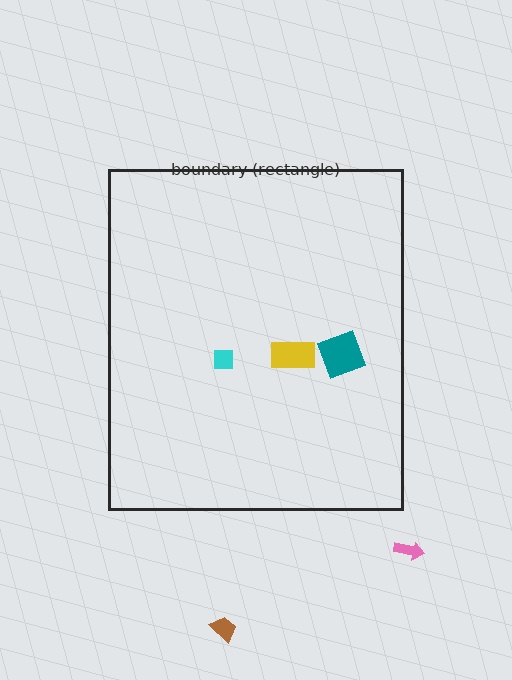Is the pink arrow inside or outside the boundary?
Outside.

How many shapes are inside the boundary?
3 inside, 2 outside.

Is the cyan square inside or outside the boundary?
Inside.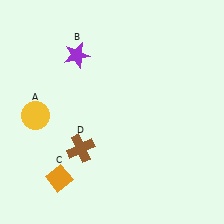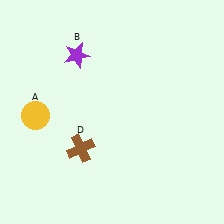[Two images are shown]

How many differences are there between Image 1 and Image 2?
There is 1 difference between the two images.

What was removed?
The orange diamond (C) was removed in Image 2.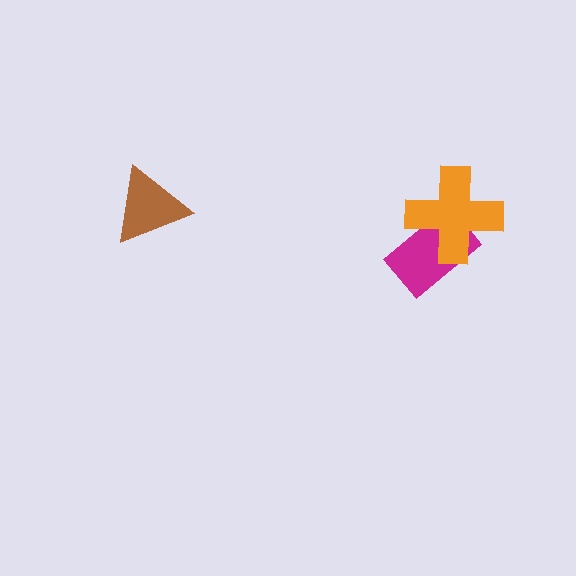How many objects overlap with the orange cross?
1 object overlaps with the orange cross.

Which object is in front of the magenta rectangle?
The orange cross is in front of the magenta rectangle.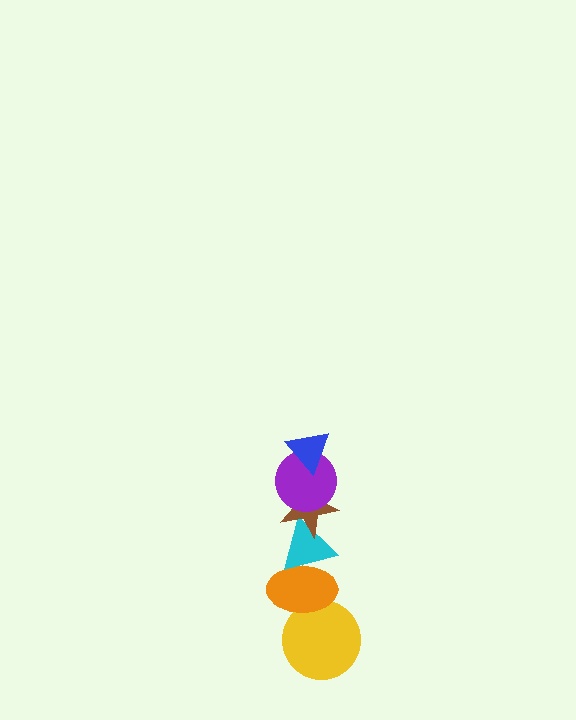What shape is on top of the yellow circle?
The orange ellipse is on top of the yellow circle.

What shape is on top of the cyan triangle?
The brown star is on top of the cyan triangle.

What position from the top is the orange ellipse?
The orange ellipse is 5th from the top.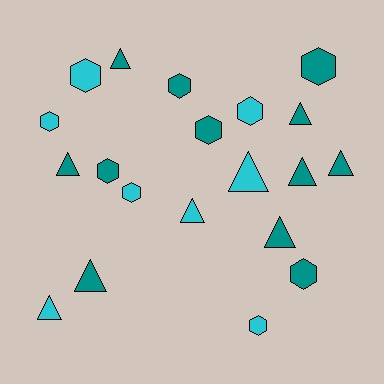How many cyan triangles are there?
There are 3 cyan triangles.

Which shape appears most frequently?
Hexagon, with 10 objects.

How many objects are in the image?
There are 20 objects.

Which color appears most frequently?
Teal, with 12 objects.